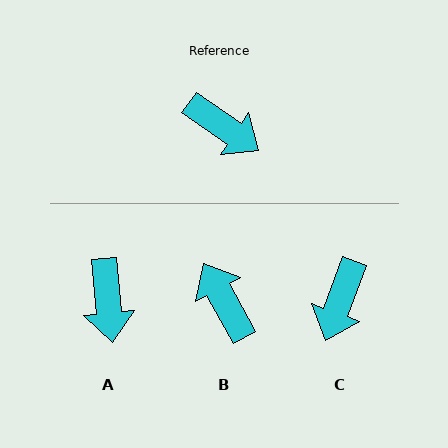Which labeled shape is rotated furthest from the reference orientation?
B, about 153 degrees away.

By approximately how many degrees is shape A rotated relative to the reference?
Approximately 50 degrees clockwise.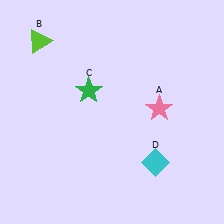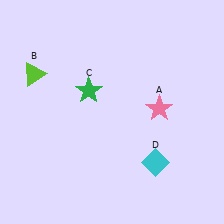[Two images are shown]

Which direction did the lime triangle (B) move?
The lime triangle (B) moved down.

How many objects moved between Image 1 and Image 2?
1 object moved between the two images.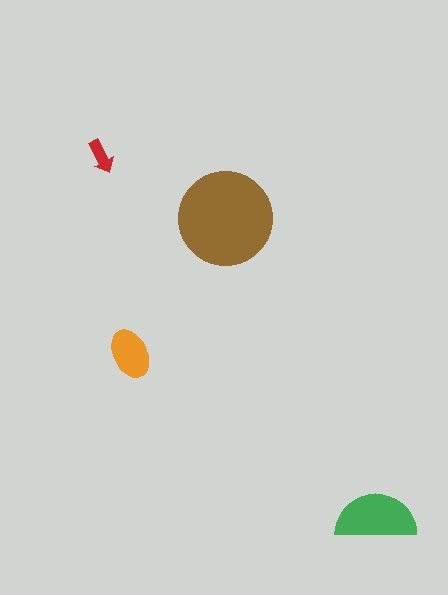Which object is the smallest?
The red arrow.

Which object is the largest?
The brown circle.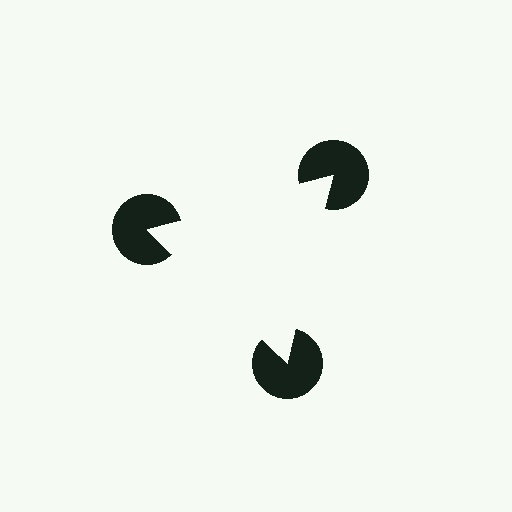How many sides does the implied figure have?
3 sides.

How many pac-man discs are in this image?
There are 3 — one at each vertex of the illusory triangle.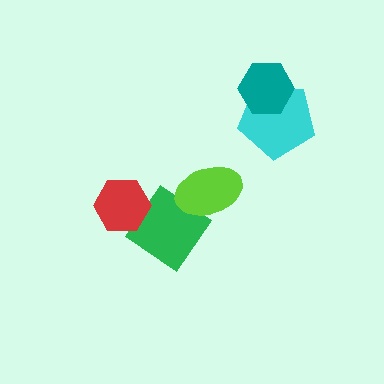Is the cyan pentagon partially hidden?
Yes, it is partially covered by another shape.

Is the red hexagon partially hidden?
No, no other shape covers it.